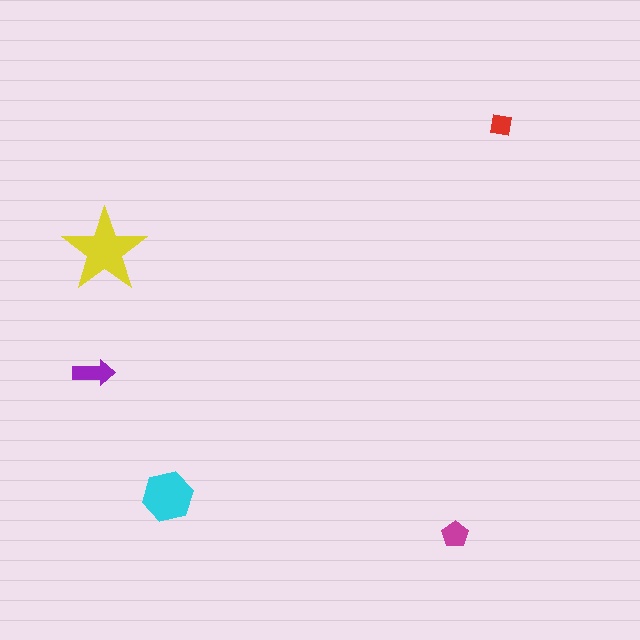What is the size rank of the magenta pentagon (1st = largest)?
4th.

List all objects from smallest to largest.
The red square, the magenta pentagon, the purple arrow, the cyan hexagon, the yellow star.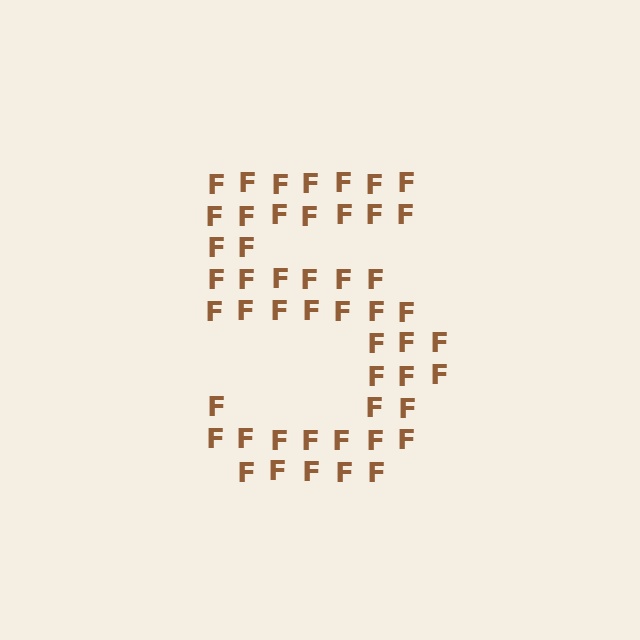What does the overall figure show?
The overall figure shows the digit 5.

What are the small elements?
The small elements are letter F's.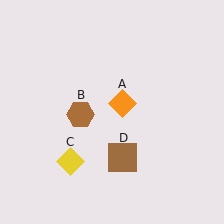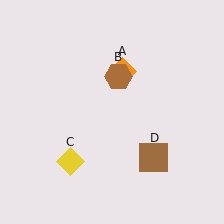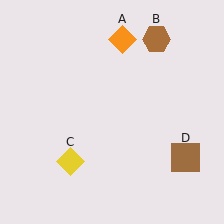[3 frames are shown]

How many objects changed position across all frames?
3 objects changed position: orange diamond (object A), brown hexagon (object B), brown square (object D).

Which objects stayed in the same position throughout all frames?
Yellow diamond (object C) remained stationary.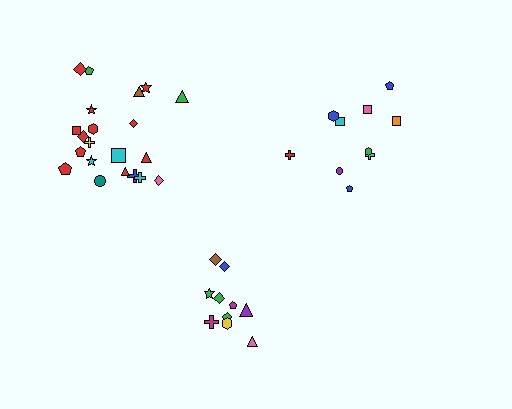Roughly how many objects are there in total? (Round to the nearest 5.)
Roughly 40 objects in total.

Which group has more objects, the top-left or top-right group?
The top-left group.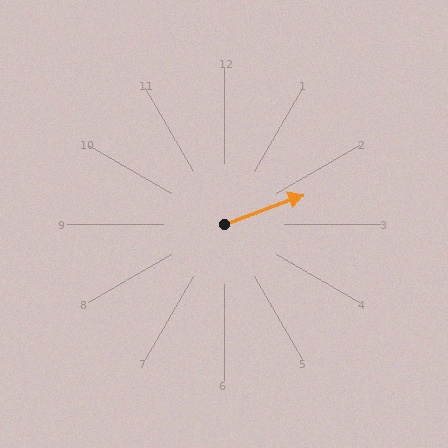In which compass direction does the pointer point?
East.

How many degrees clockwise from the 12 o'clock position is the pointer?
Approximately 70 degrees.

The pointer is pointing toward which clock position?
Roughly 2 o'clock.